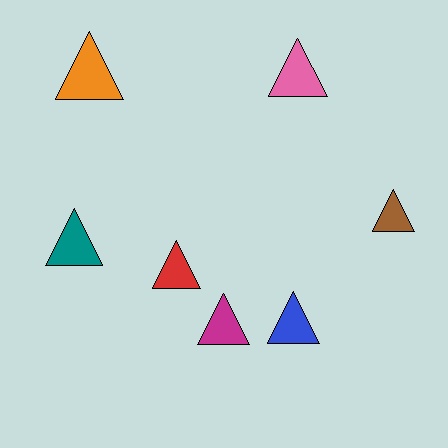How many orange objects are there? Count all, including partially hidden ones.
There is 1 orange object.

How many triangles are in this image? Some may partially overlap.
There are 7 triangles.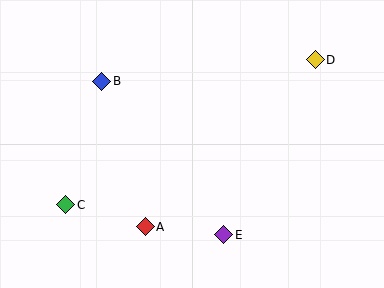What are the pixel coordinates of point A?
Point A is at (145, 227).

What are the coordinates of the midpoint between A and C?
The midpoint between A and C is at (105, 216).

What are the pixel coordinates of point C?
Point C is at (66, 205).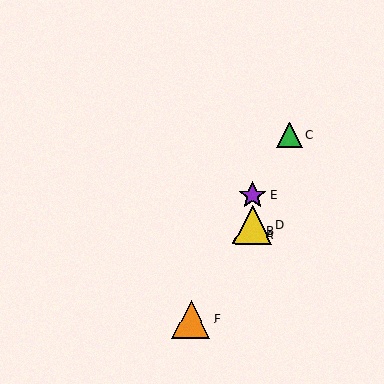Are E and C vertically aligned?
No, E is at x≈253 and C is at x≈289.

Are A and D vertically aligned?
Yes, both are at x≈252.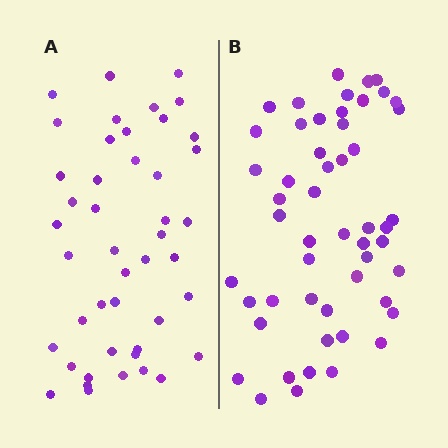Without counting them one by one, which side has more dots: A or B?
Region B (the right region) has more dots.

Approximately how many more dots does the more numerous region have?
Region B has roughly 8 or so more dots than region A.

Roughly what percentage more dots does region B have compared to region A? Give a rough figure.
About 15% more.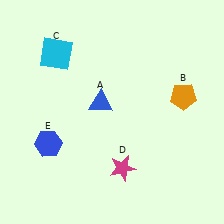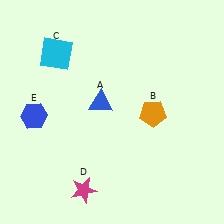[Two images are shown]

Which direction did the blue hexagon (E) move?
The blue hexagon (E) moved up.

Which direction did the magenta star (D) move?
The magenta star (D) moved left.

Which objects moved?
The objects that moved are: the orange pentagon (B), the magenta star (D), the blue hexagon (E).